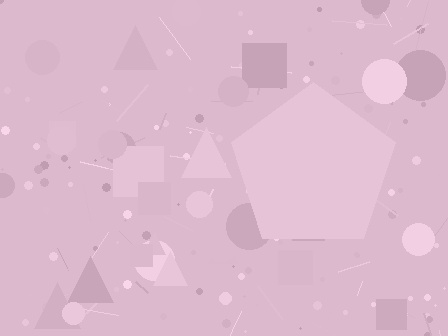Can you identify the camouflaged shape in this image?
The camouflaged shape is a pentagon.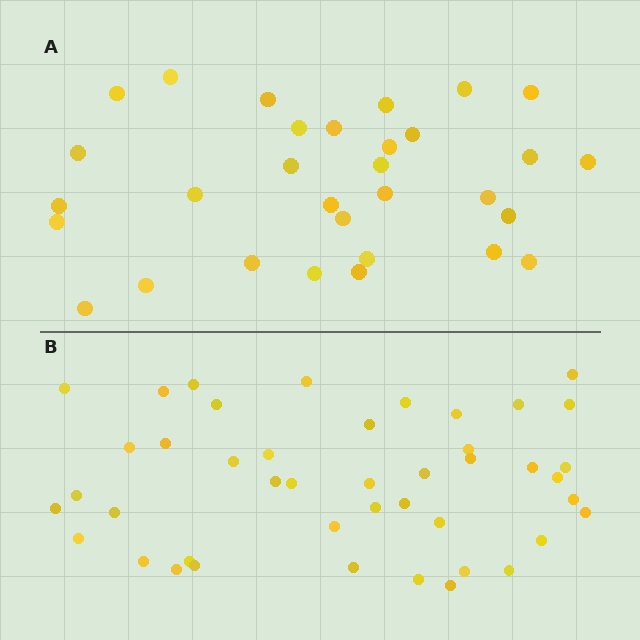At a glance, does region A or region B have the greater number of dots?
Region B (the bottom region) has more dots.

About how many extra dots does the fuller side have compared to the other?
Region B has approximately 15 more dots than region A.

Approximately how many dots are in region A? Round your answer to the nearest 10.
About 30 dots. (The exact count is 31, which rounds to 30.)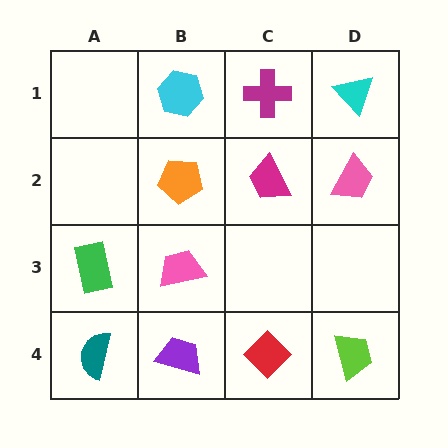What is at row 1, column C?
A magenta cross.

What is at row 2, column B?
An orange pentagon.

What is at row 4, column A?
A teal semicircle.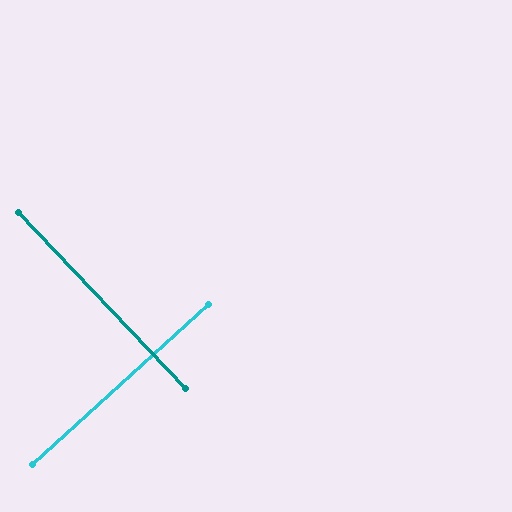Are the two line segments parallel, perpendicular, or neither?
Perpendicular — they meet at approximately 89°.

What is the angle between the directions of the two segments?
Approximately 89 degrees.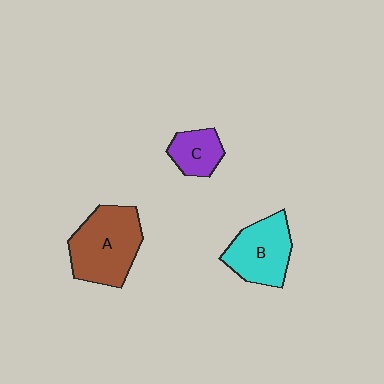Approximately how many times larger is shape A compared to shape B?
Approximately 1.3 times.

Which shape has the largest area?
Shape A (brown).